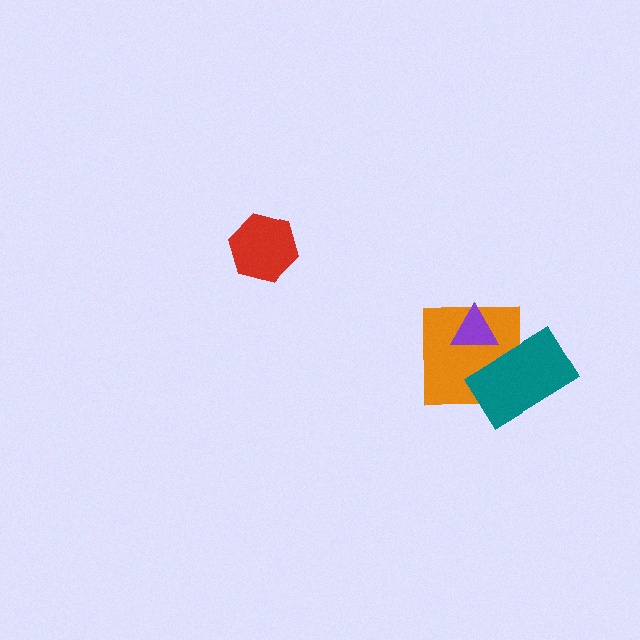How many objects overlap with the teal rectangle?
2 objects overlap with the teal rectangle.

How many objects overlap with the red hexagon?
0 objects overlap with the red hexagon.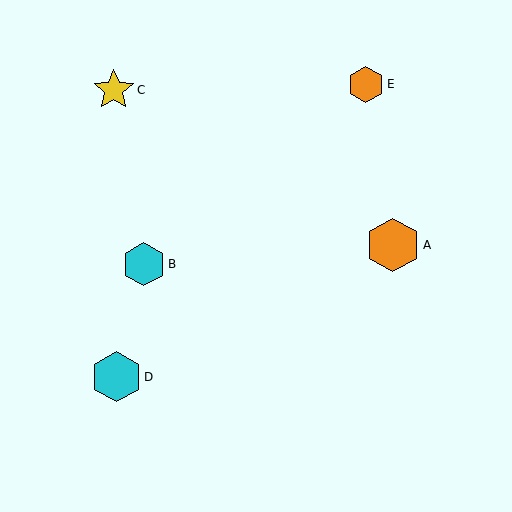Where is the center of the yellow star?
The center of the yellow star is at (114, 90).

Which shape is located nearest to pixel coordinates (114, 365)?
The cyan hexagon (labeled D) at (116, 377) is nearest to that location.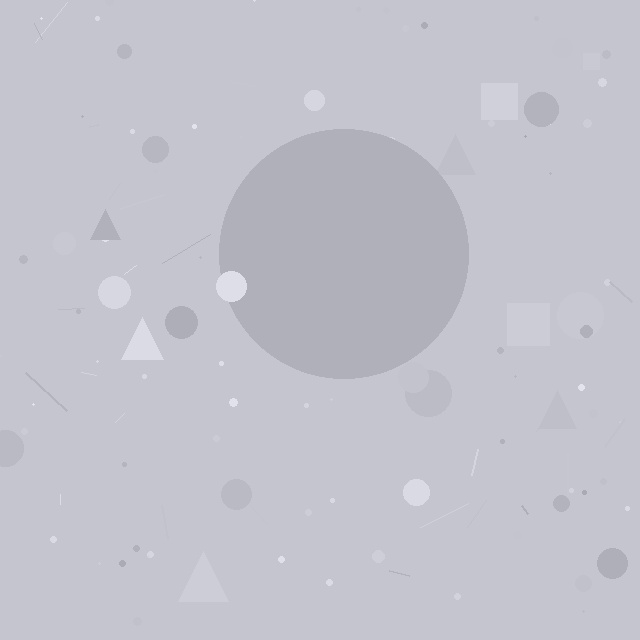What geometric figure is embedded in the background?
A circle is embedded in the background.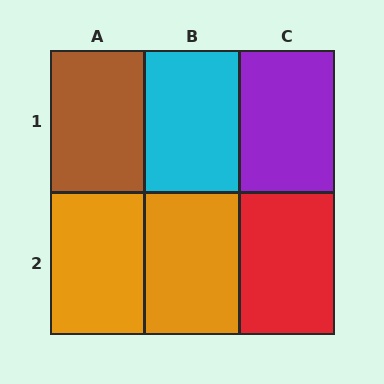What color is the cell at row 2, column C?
Red.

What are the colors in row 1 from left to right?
Brown, cyan, purple.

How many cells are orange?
2 cells are orange.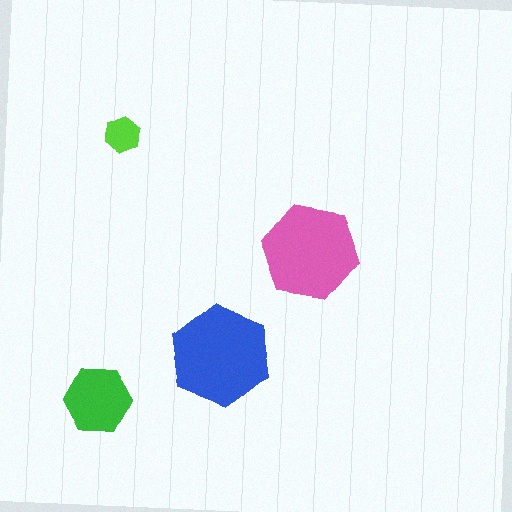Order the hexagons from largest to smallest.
the blue one, the pink one, the green one, the lime one.